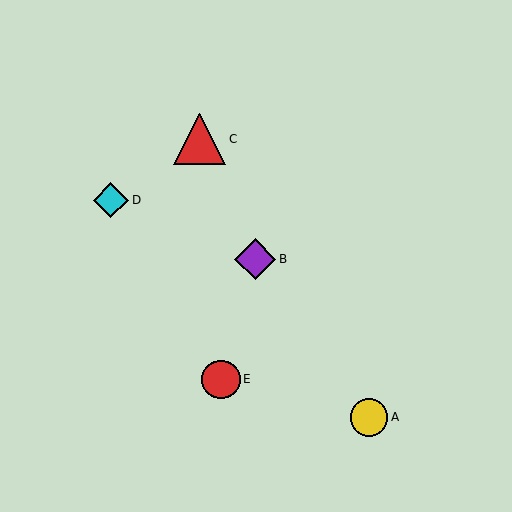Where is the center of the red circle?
The center of the red circle is at (221, 379).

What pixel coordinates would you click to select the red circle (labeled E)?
Click at (221, 379) to select the red circle E.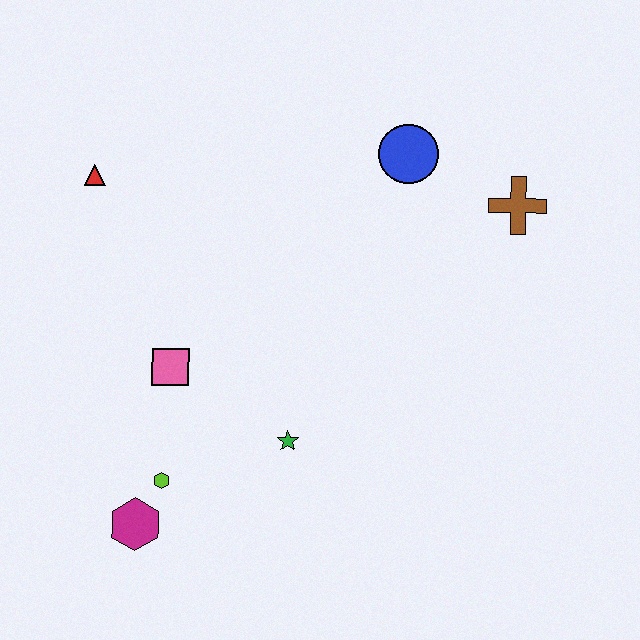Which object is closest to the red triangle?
The pink square is closest to the red triangle.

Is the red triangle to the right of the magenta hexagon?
No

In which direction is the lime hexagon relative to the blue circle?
The lime hexagon is below the blue circle.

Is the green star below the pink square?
Yes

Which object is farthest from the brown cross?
The magenta hexagon is farthest from the brown cross.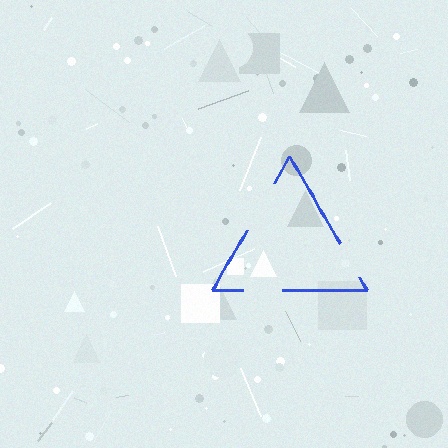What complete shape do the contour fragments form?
The contour fragments form a triangle.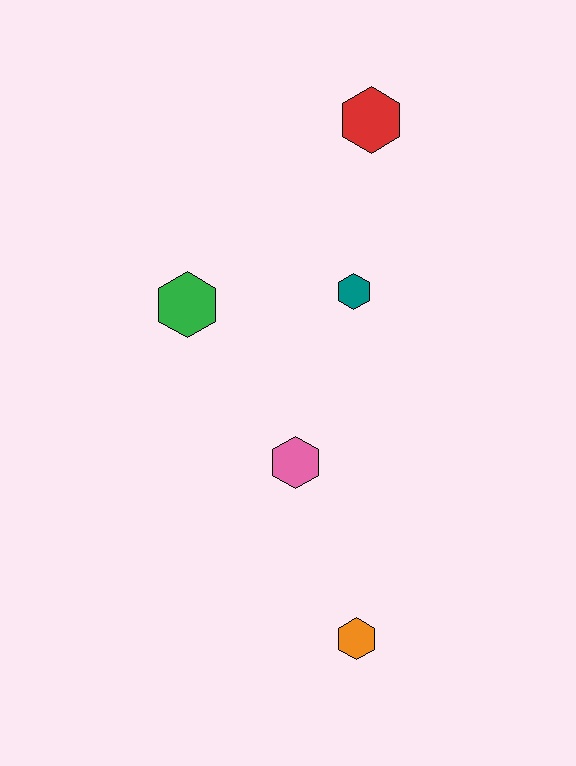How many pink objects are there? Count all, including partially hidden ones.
There is 1 pink object.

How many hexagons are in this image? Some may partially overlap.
There are 5 hexagons.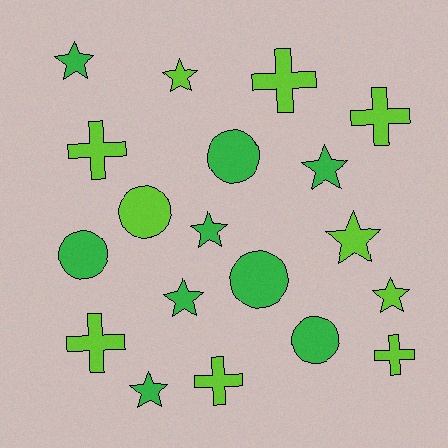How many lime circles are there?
There is 1 lime circle.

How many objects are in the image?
There are 19 objects.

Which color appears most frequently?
Lime, with 10 objects.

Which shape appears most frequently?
Star, with 8 objects.